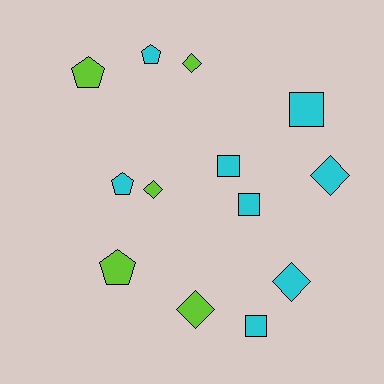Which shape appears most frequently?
Diamond, with 5 objects.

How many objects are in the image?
There are 13 objects.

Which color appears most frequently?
Cyan, with 8 objects.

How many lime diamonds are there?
There are 3 lime diamonds.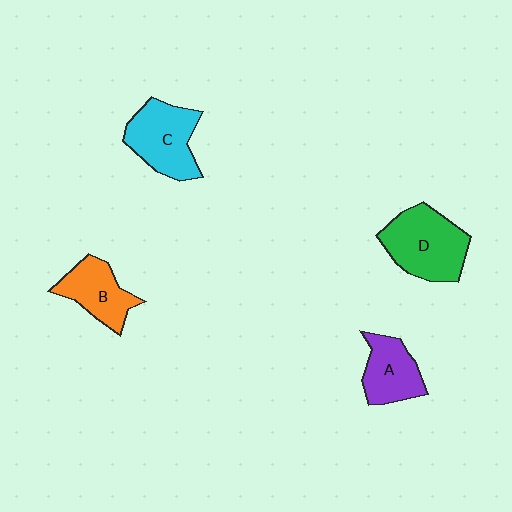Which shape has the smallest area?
Shape A (purple).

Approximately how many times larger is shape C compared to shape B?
Approximately 1.3 times.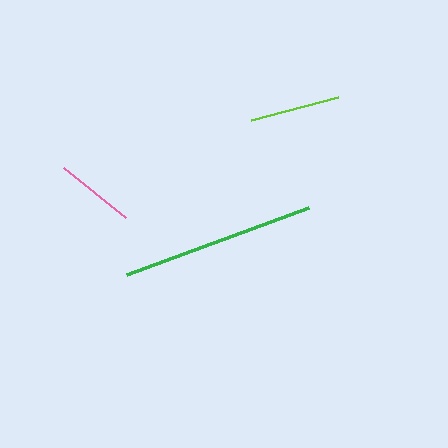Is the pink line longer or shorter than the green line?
The green line is longer than the pink line.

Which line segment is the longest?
The green line is the longest at approximately 195 pixels.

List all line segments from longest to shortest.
From longest to shortest: green, lime, pink.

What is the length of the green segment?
The green segment is approximately 195 pixels long.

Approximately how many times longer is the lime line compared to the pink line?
The lime line is approximately 1.1 times the length of the pink line.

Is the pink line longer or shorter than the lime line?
The lime line is longer than the pink line.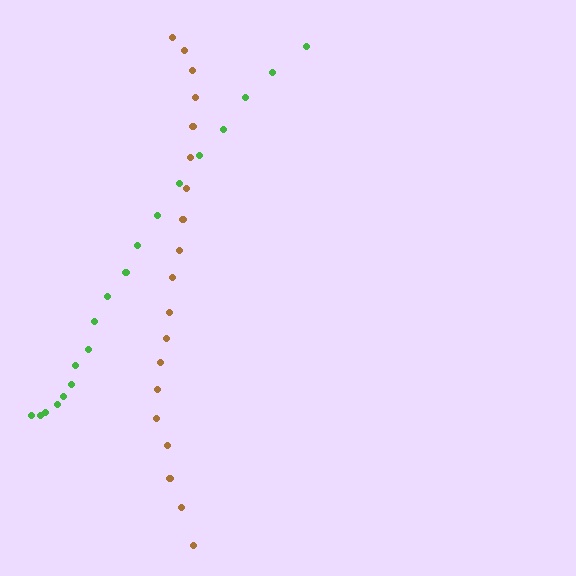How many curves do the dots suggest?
There are 2 distinct paths.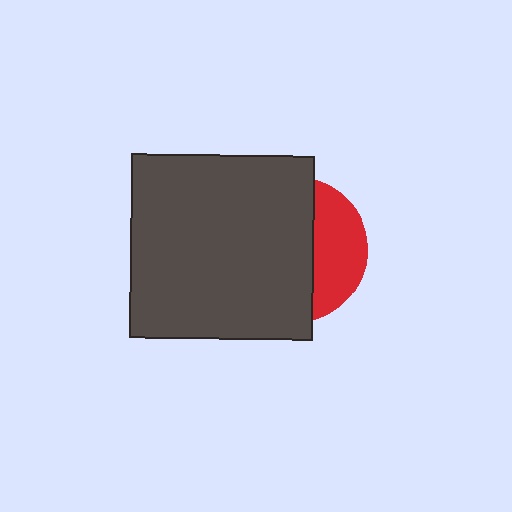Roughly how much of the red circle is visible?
A small part of it is visible (roughly 34%).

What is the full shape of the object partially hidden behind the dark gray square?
The partially hidden object is a red circle.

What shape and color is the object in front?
The object in front is a dark gray square.